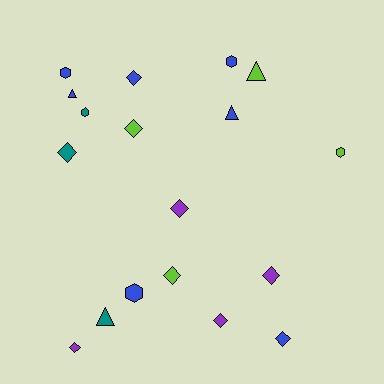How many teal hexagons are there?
There is 1 teal hexagon.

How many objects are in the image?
There are 18 objects.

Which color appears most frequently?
Blue, with 7 objects.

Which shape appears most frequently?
Diamond, with 9 objects.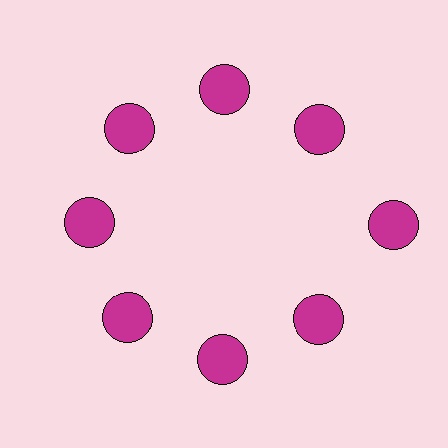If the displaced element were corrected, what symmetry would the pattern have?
It would have 8-fold rotational symmetry — the pattern would map onto itself every 45 degrees.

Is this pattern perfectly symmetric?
No. The 8 magenta circles are arranged in a ring, but one element near the 3 o'clock position is pushed outward from the center, breaking the 8-fold rotational symmetry.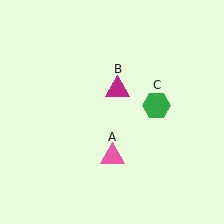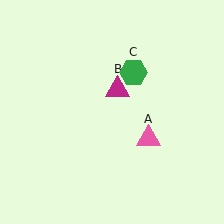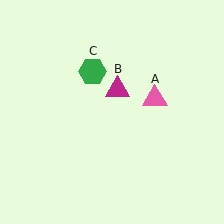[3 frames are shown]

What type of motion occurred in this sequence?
The pink triangle (object A), green hexagon (object C) rotated counterclockwise around the center of the scene.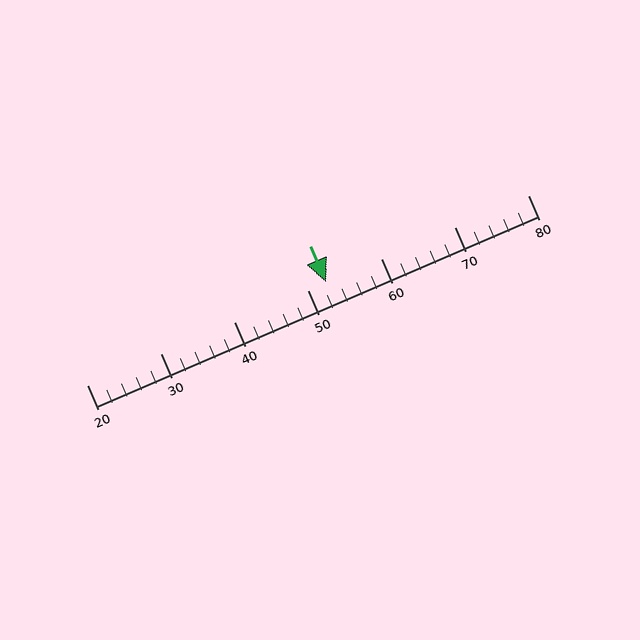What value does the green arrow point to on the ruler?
The green arrow points to approximately 52.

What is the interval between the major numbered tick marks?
The major tick marks are spaced 10 units apart.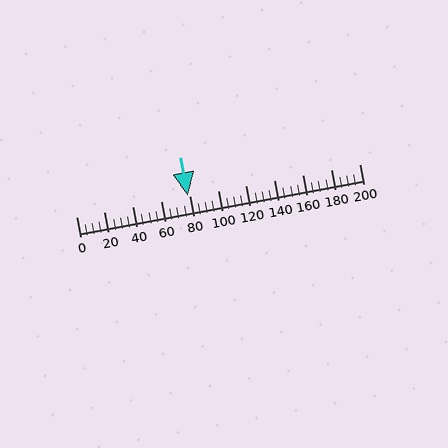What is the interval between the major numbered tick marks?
The major tick marks are spaced 20 units apart.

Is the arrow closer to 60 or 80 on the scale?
The arrow is closer to 80.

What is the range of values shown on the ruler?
The ruler shows values from 0 to 200.